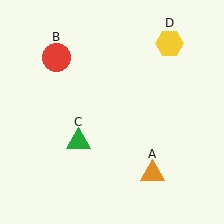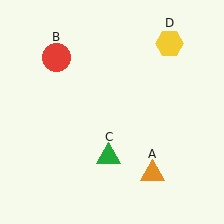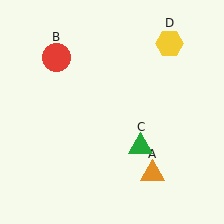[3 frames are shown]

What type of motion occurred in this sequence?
The green triangle (object C) rotated counterclockwise around the center of the scene.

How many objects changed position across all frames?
1 object changed position: green triangle (object C).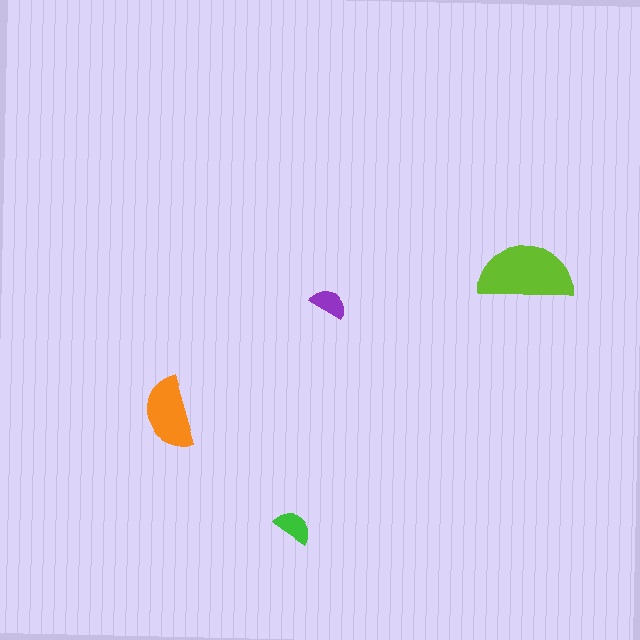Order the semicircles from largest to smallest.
the lime one, the orange one, the green one, the purple one.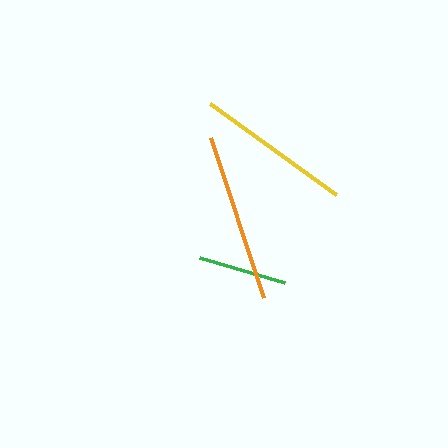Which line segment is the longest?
The orange line is the longest at approximately 168 pixels.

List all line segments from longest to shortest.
From longest to shortest: orange, yellow, green.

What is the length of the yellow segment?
The yellow segment is approximately 156 pixels long.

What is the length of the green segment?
The green segment is approximately 89 pixels long.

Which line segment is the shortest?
The green line is the shortest at approximately 89 pixels.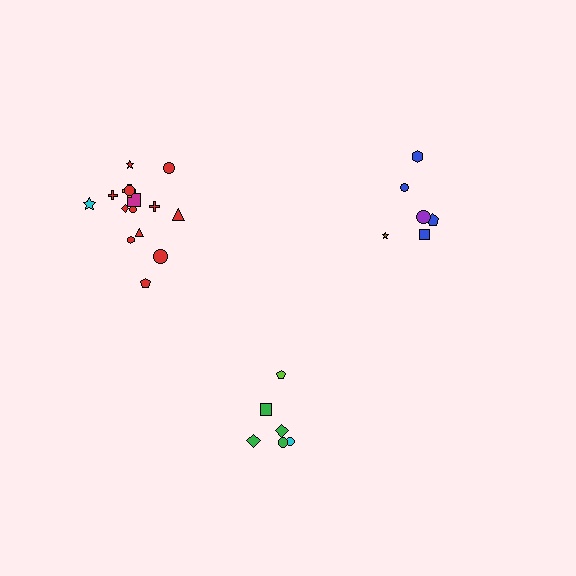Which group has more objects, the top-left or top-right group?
The top-left group.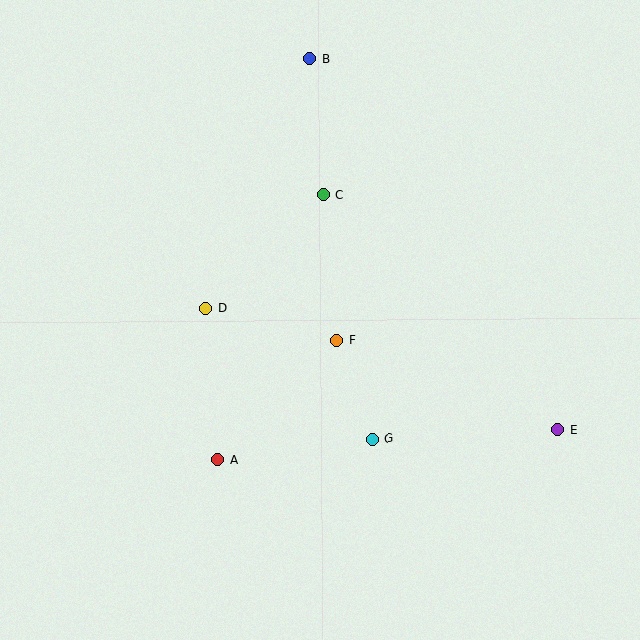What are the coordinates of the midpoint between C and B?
The midpoint between C and B is at (317, 127).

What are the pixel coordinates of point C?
Point C is at (323, 195).